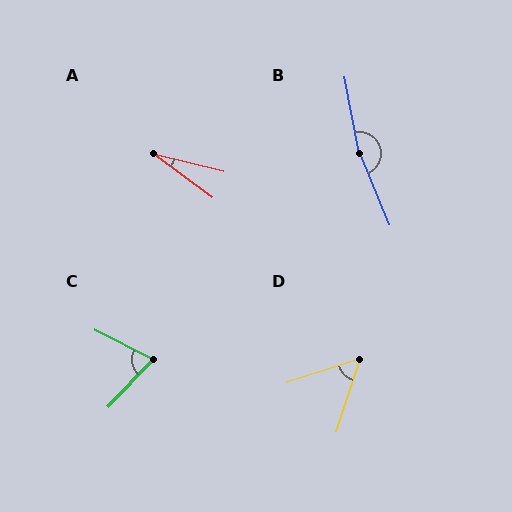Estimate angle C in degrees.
Approximately 73 degrees.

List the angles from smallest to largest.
A (23°), D (55°), C (73°), B (168°).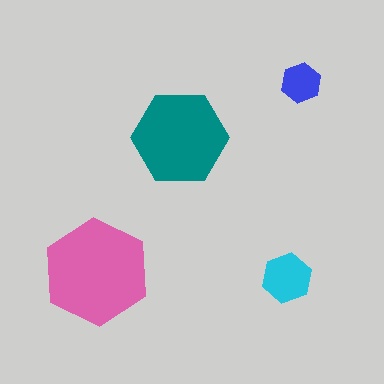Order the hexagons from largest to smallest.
the pink one, the teal one, the cyan one, the blue one.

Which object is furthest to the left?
The pink hexagon is leftmost.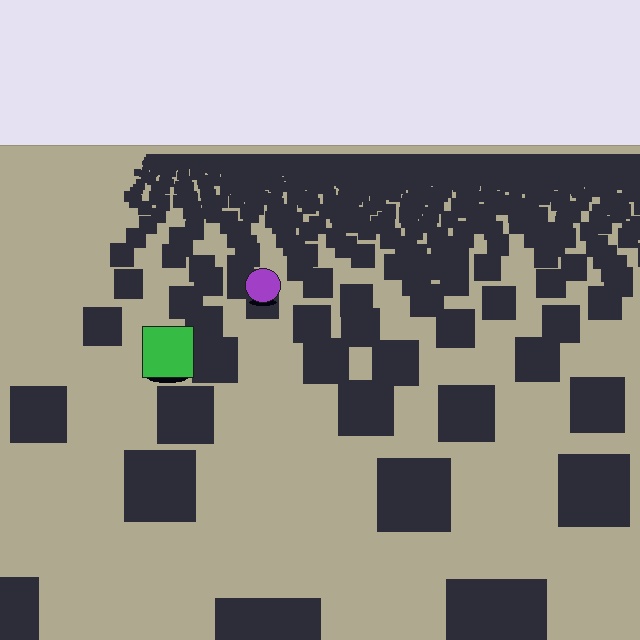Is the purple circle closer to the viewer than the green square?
No. The green square is closer — you can tell from the texture gradient: the ground texture is coarser near it.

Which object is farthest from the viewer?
The purple circle is farthest from the viewer. It appears smaller and the ground texture around it is denser.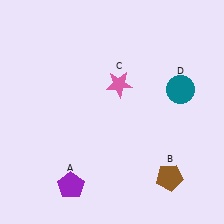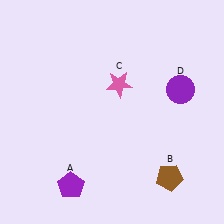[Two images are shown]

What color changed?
The circle (D) changed from teal in Image 1 to purple in Image 2.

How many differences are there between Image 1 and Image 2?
There is 1 difference between the two images.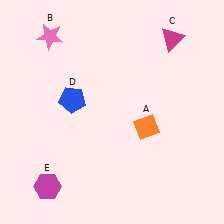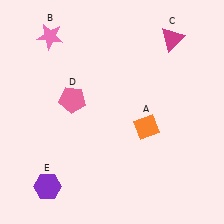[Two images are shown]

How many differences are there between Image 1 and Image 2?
There are 2 differences between the two images.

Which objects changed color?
D changed from blue to pink. E changed from magenta to purple.